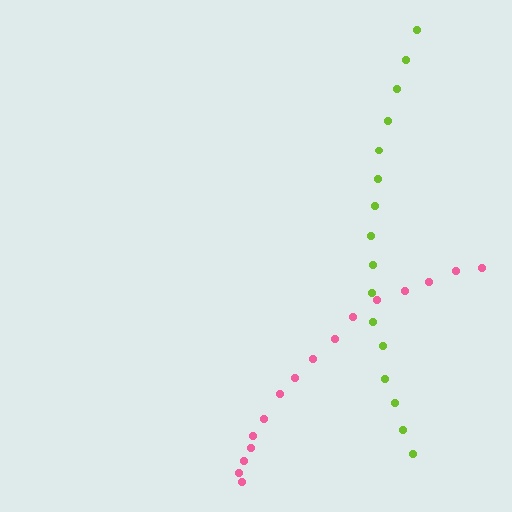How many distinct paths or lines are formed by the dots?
There are 2 distinct paths.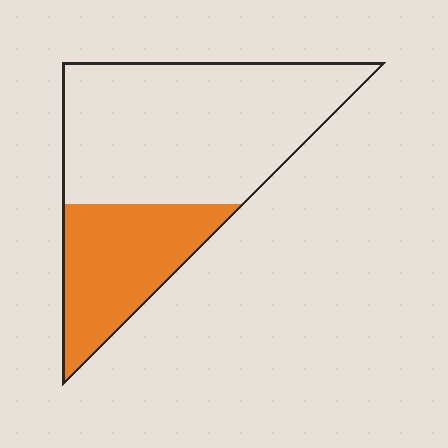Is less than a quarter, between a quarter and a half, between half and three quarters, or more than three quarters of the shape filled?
Between a quarter and a half.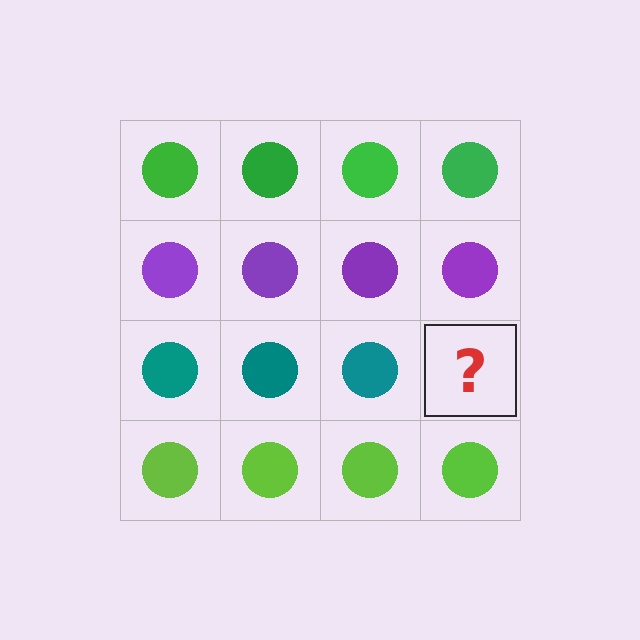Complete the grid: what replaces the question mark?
The question mark should be replaced with a teal circle.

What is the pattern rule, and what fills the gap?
The rule is that each row has a consistent color. The gap should be filled with a teal circle.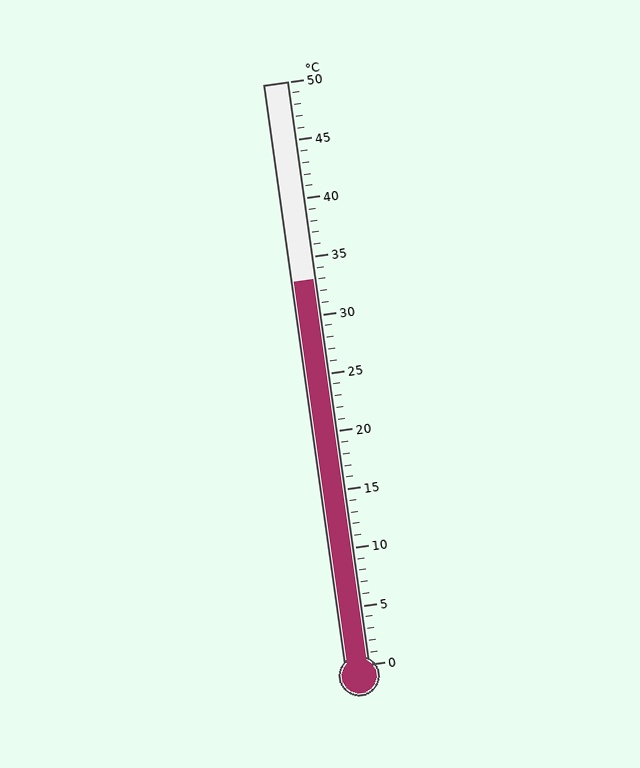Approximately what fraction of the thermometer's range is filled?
The thermometer is filled to approximately 65% of its range.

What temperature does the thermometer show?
The thermometer shows approximately 33°C.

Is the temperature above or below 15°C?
The temperature is above 15°C.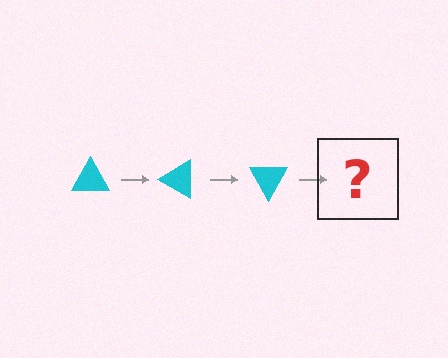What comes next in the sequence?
The next element should be a cyan triangle rotated 90 degrees.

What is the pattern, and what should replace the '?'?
The pattern is that the triangle rotates 30 degrees each step. The '?' should be a cyan triangle rotated 90 degrees.